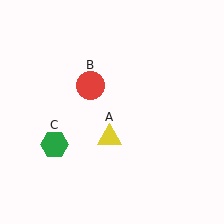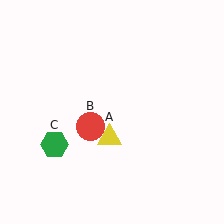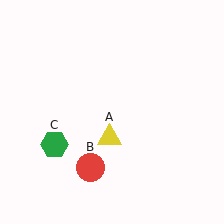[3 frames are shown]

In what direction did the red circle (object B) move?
The red circle (object B) moved down.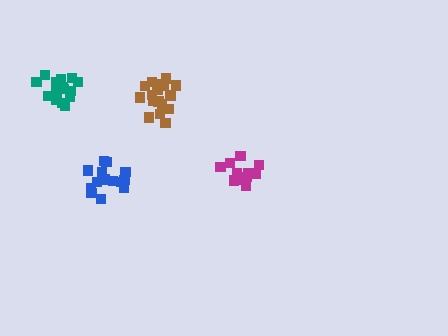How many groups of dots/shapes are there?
There are 4 groups.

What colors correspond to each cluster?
The clusters are colored: blue, brown, magenta, teal.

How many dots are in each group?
Group 1: 14 dots, Group 2: 17 dots, Group 3: 13 dots, Group 4: 15 dots (59 total).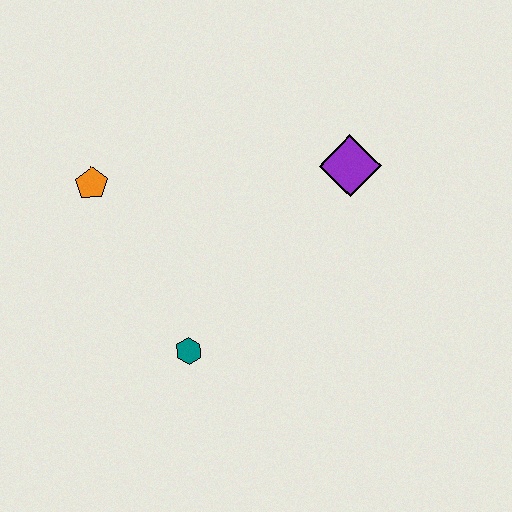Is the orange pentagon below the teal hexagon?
No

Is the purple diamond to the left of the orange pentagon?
No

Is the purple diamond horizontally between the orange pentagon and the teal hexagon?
No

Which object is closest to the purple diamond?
The teal hexagon is closest to the purple diamond.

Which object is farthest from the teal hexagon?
The purple diamond is farthest from the teal hexagon.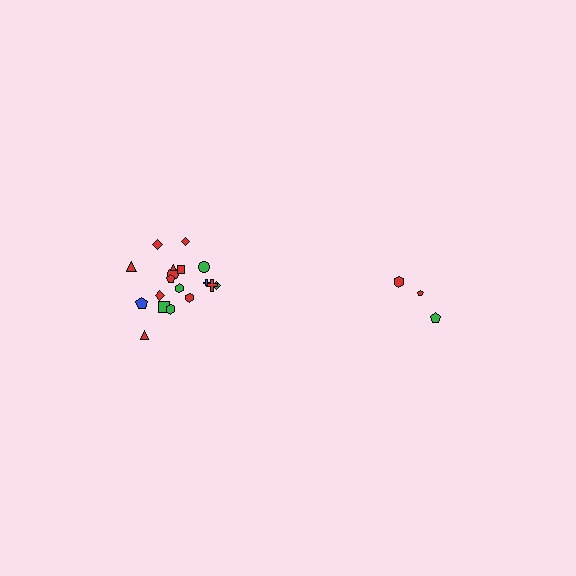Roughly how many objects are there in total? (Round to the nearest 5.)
Roughly 20 objects in total.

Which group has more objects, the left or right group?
The left group.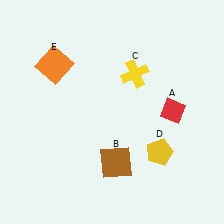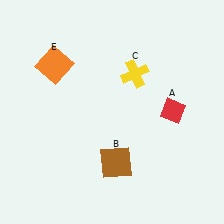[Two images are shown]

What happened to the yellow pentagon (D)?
The yellow pentagon (D) was removed in Image 2. It was in the bottom-right area of Image 1.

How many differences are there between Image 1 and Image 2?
There is 1 difference between the two images.